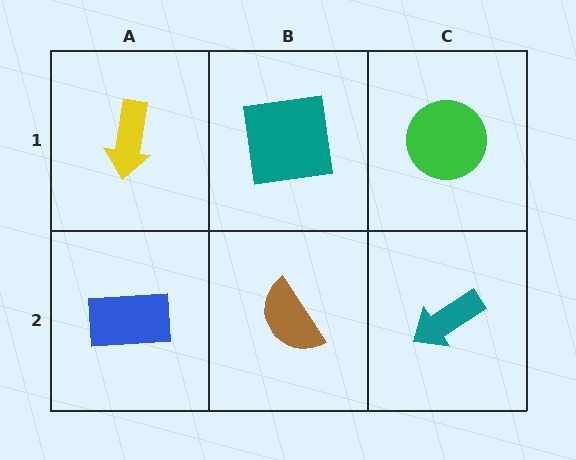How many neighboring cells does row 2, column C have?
2.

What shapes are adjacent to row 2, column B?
A teal square (row 1, column B), a blue rectangle (row 2, column A), a teal arrow (row 2, column C).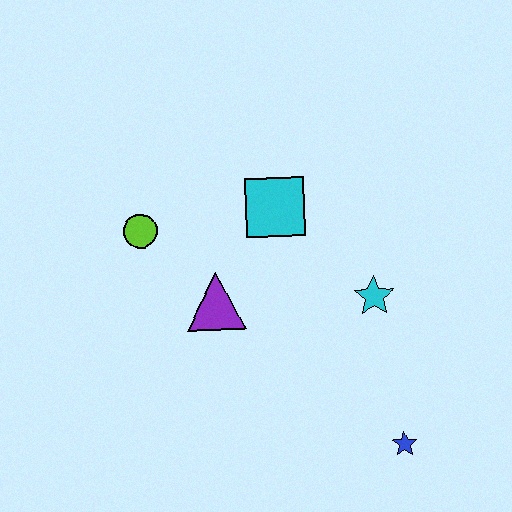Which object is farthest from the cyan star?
The lime circle is farthest from the cyan star.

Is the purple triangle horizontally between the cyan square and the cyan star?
No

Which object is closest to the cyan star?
The cyan square is closest to the cyan star.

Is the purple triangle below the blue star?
No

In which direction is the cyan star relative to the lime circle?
The cyan star is to the right of the lime circle.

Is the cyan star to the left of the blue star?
Yes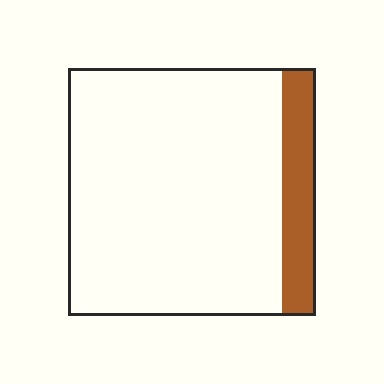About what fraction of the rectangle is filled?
About one eighth (1/8).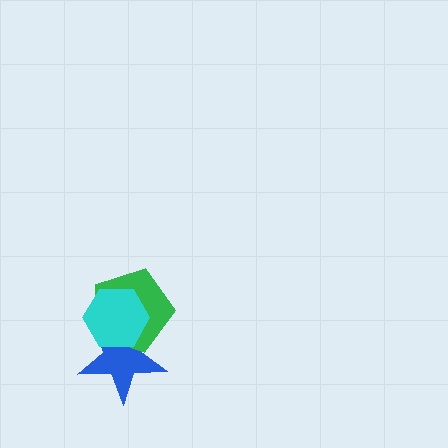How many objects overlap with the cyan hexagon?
2 objects overlap with the cyan hexagon.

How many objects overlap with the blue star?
2 objects overlap with the blue star.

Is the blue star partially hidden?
Yes, it is partially covered by another shape.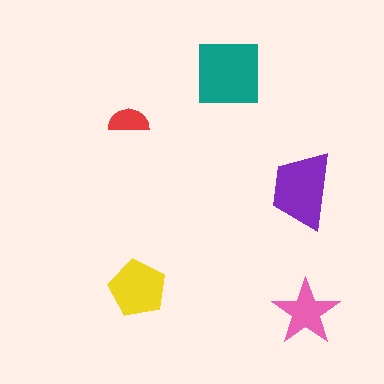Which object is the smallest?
The red semicircle.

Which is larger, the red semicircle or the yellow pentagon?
The yellow pentagon.